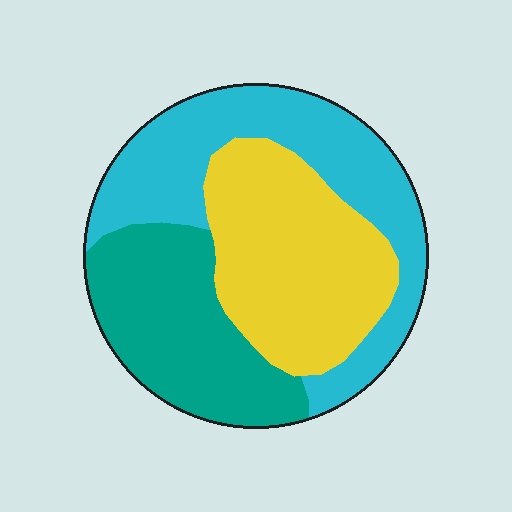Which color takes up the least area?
Teal, at roughly 30%.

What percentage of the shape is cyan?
Cyan covers roughly 35% of the shape.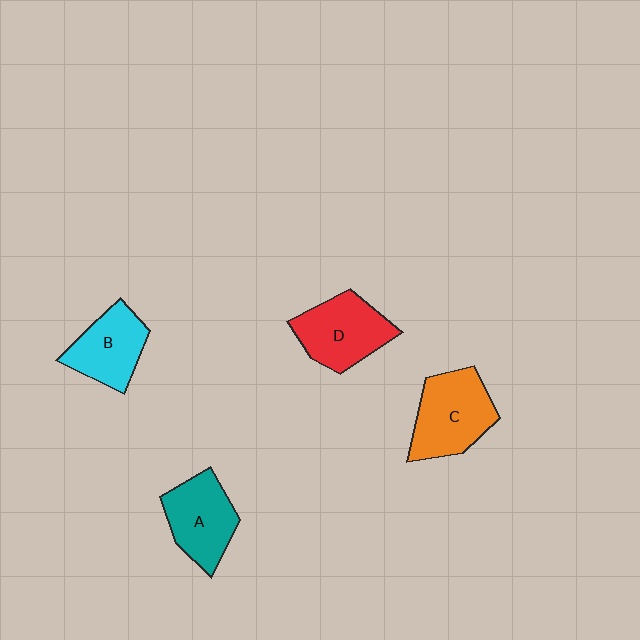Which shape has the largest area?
Shape C (orange).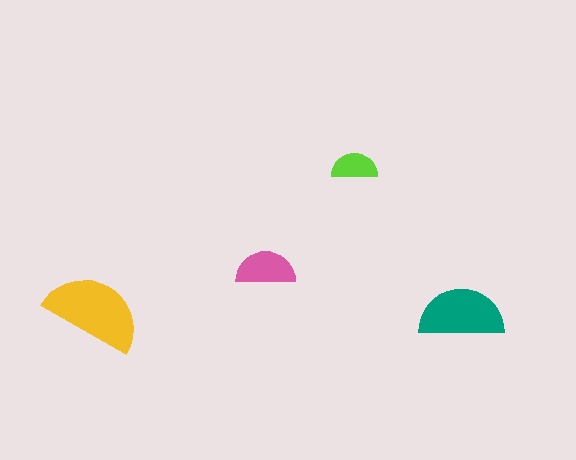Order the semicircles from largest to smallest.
the yellow one, the teal one, the pink one, the lime one.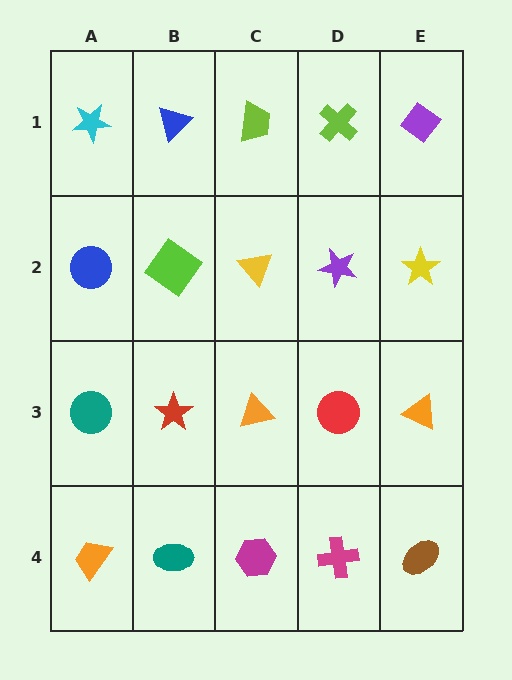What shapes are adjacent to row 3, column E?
A yellow star (row 2, column E), a brown ellipse (row 4, column E), a red circle (row 3, column D).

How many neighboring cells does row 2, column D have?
4.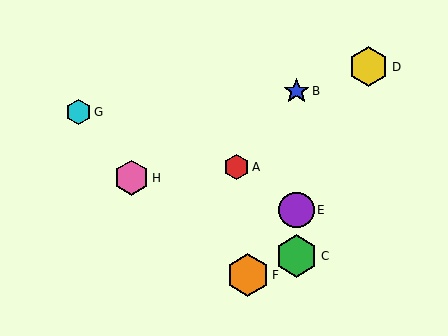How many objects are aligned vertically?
3 objects (B, C, E) are aligned vertically.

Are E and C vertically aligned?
Yes, both are at x≈297.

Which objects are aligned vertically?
Objects B, C, E are aligned vertically.